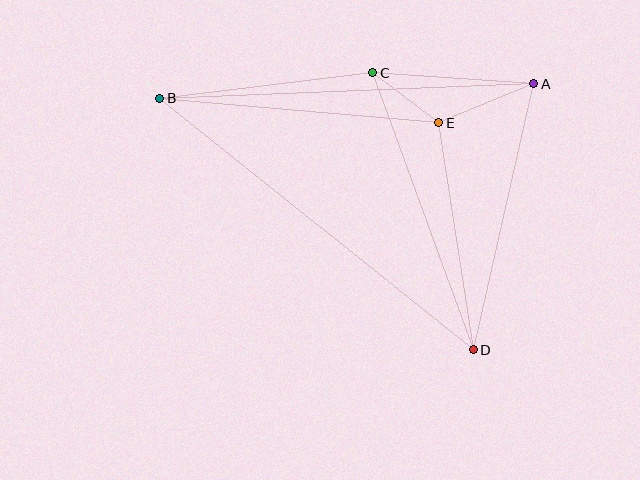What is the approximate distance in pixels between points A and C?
The distance between A and C is approximately 162 pixels.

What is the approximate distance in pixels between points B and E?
The distance between B and E is approximately 280 pixels.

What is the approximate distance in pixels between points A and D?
The distance between A and D is approximately 273 pixels.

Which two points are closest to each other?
Points C and E are closest to each other.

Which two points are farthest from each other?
Points B and D are farthest from each other.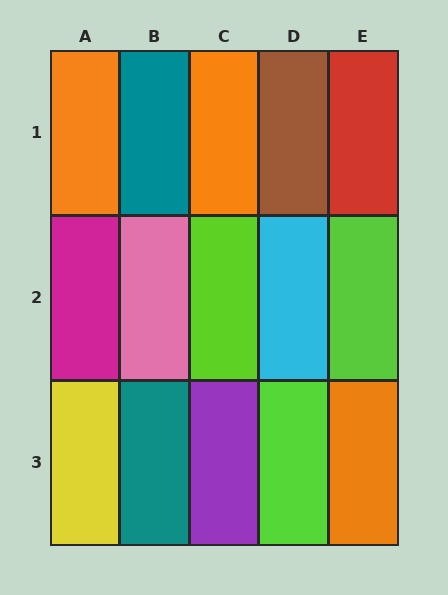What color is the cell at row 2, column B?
Pink.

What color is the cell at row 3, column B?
Teal.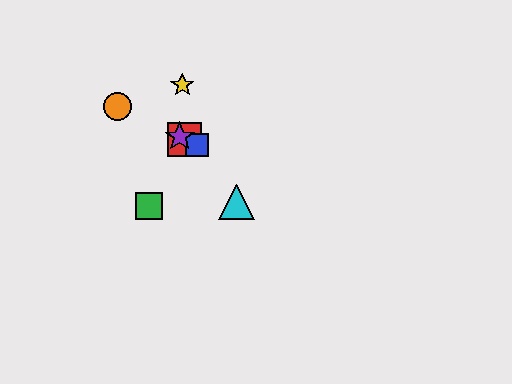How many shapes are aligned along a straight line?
4 shapes (the red square, the blue square, the purple star, the orange circle) are aligned along a straight line.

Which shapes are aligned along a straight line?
The red square, the blue square, the purple star, the orange circle are aligned along a straight line.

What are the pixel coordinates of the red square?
The red square is at (185, 139).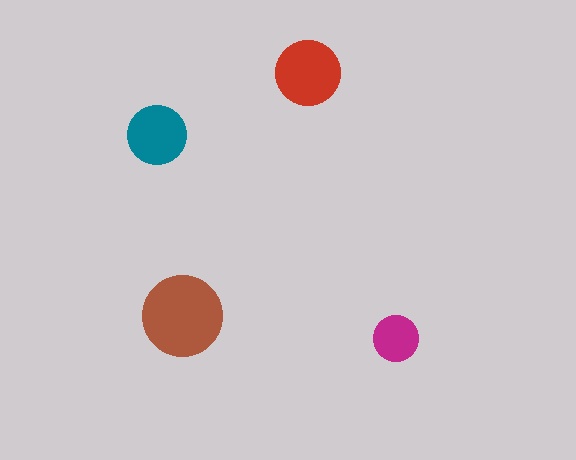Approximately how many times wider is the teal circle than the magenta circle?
About 1.5 times wider.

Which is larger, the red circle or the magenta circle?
The red one.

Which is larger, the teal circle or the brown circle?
The brown one.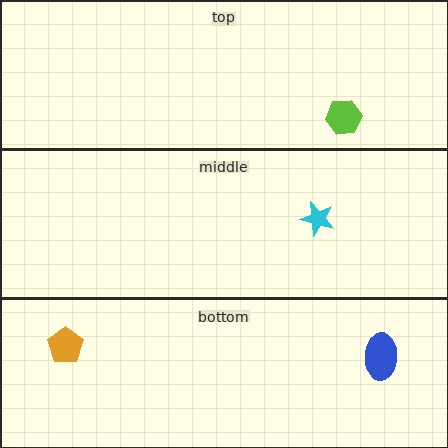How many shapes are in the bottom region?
2.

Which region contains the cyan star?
The middle region.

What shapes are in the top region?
The lime hexagon.